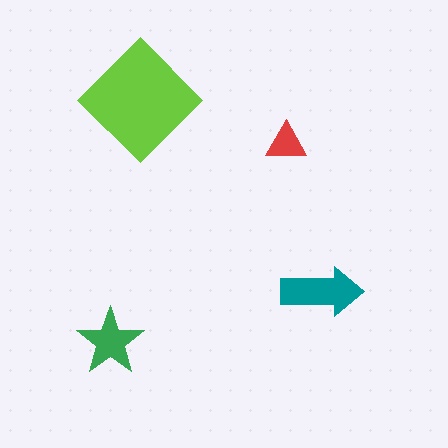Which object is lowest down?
The green star is bottommost.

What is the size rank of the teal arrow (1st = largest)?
2nd.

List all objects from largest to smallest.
The lime diamond, the teal arrow, the green star, the red triangle.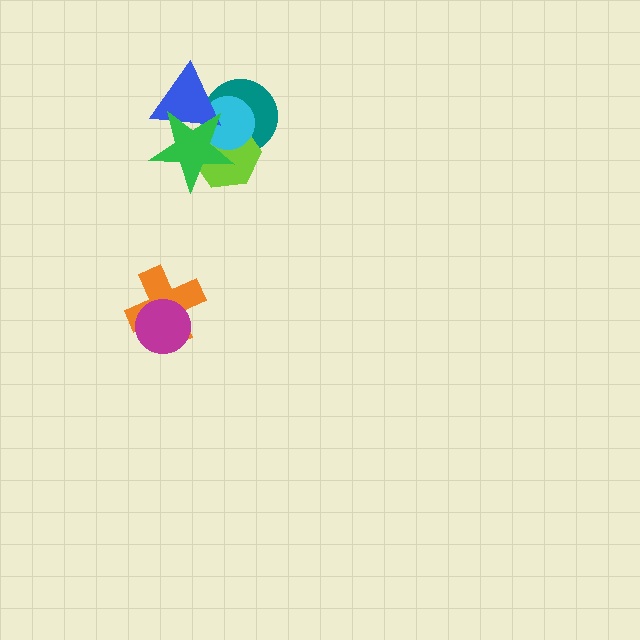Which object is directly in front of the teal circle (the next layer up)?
The lime hexagon is directly in front of the teal circle.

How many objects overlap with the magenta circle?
1 object overlaps with the magenta circle.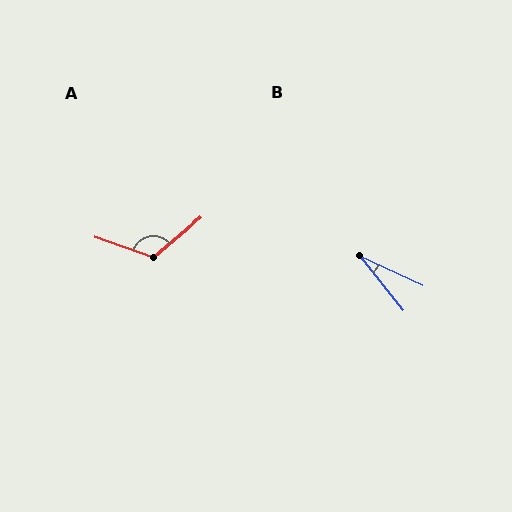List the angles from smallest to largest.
B (26°), A (121°).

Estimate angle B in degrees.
Approximately 26 degrees.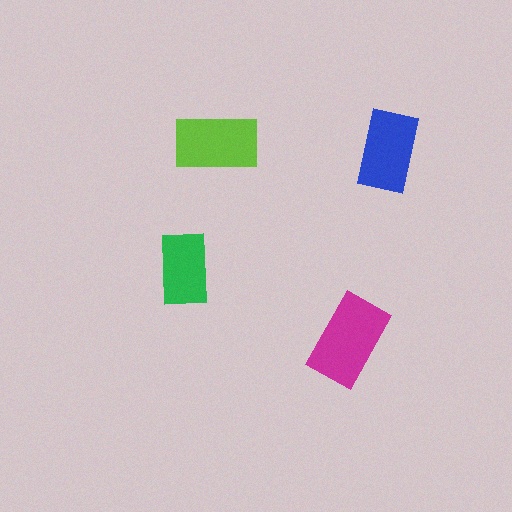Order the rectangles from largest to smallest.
the magenta one, the lime one, the blue one, the green one.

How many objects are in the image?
There are 4 objects in the image.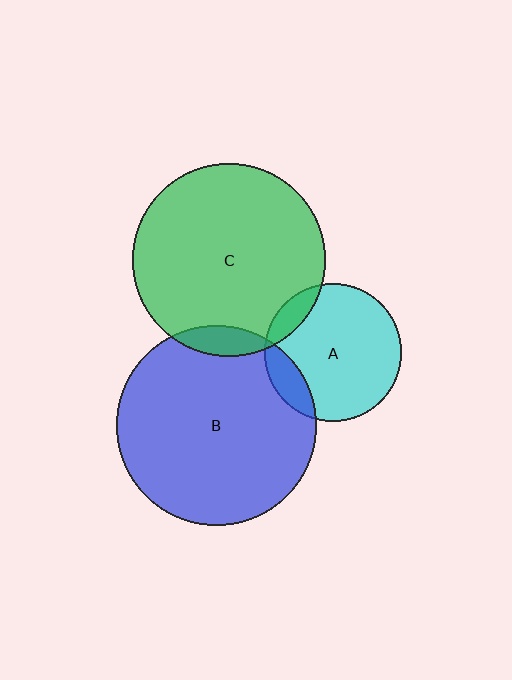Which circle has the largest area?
Circle B (blue).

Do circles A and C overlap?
Yes.